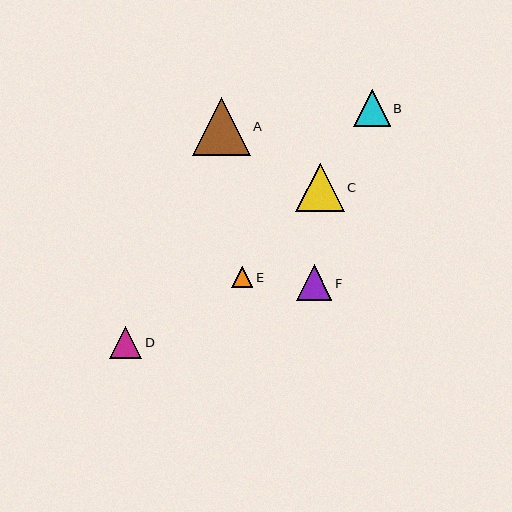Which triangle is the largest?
Triangle A is the largest with a size of approximately 58 pixels.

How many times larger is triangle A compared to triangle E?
Triangle A is approximately 2.8 times the size of triangle E.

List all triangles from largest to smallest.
From largest to smallest: A, C, B, F, D, E.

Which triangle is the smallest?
Triangle E is the smallest with a size of approximately 21 pixels.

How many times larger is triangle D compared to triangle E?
Triangle D is approximately 1.5 times the size of triangle E.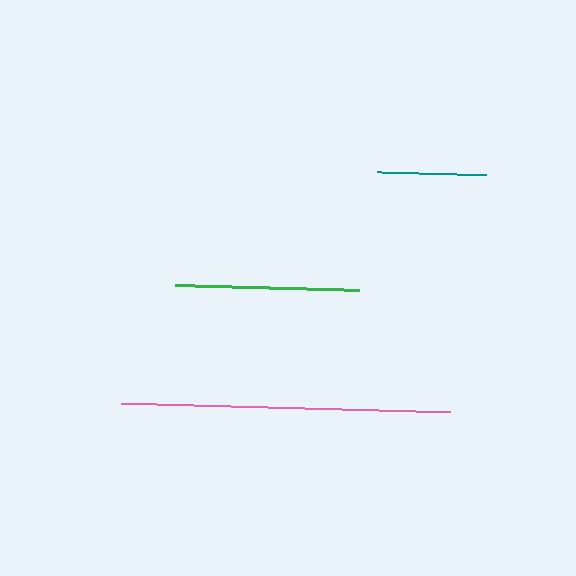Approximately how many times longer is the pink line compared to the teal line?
The pink line is approximately 3.0 times the length of the teal line.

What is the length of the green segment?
The green segment is approximately 185 pixels long.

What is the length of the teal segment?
The teal segment is approximately 109 pixels long.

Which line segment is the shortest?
The teal line is the shortest at approximately 109 pixels.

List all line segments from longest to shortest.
From longest to shortest: pink, green, teal.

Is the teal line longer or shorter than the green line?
The green line is longer than the teal line.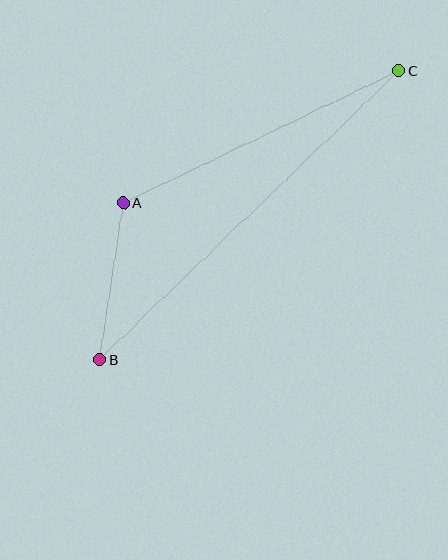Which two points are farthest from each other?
Points B and C are farthest from each other.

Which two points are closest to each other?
Points A and B are closest to each other.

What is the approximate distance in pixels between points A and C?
The distance between A and C is approximately 306 pixels.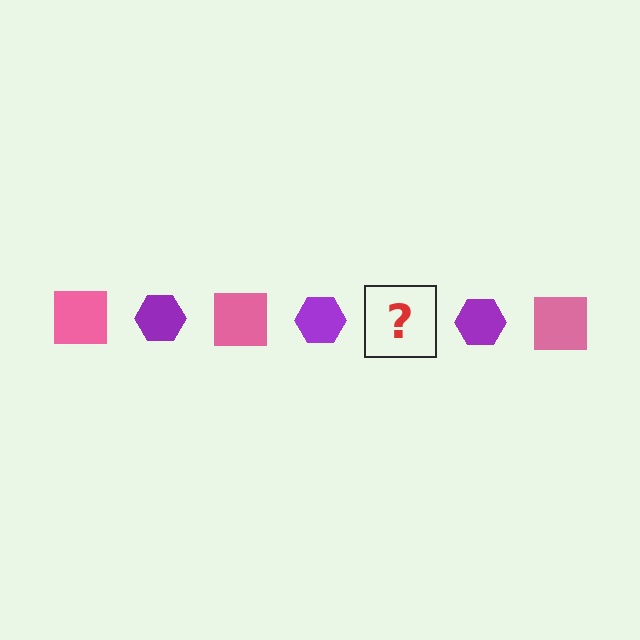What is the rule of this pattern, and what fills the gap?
The rule is that the pattern alternates between pink square and purple hexagon. The gap should be filled with a pink square.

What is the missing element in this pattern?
The missing element is a pink square.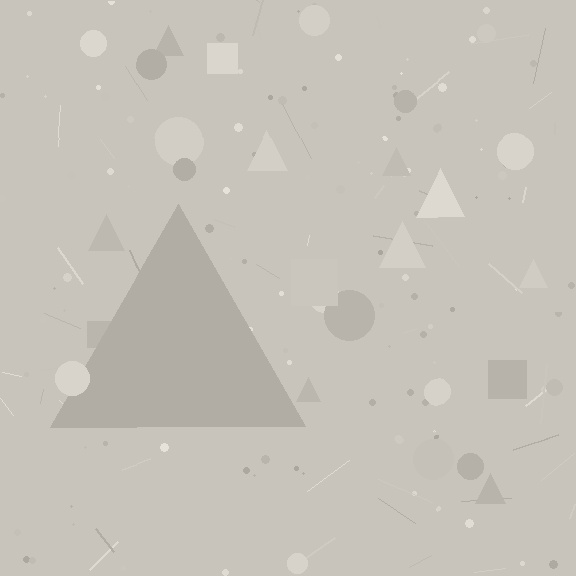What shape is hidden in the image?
A triangle is hidden in the image.